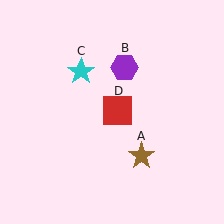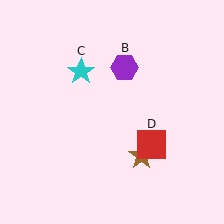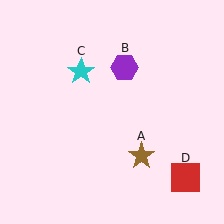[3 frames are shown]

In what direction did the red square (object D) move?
The red square (object D) moved down and to the right.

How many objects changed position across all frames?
1 object changed position: red square (object D).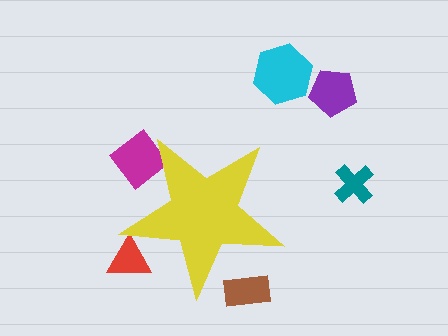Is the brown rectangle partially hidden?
Yes, the brown rectangle is partially hidden behind the yellow star.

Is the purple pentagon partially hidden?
No, the purple pentagon is fully visible.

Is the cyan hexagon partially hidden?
No, the cyan hexagon is fully visible.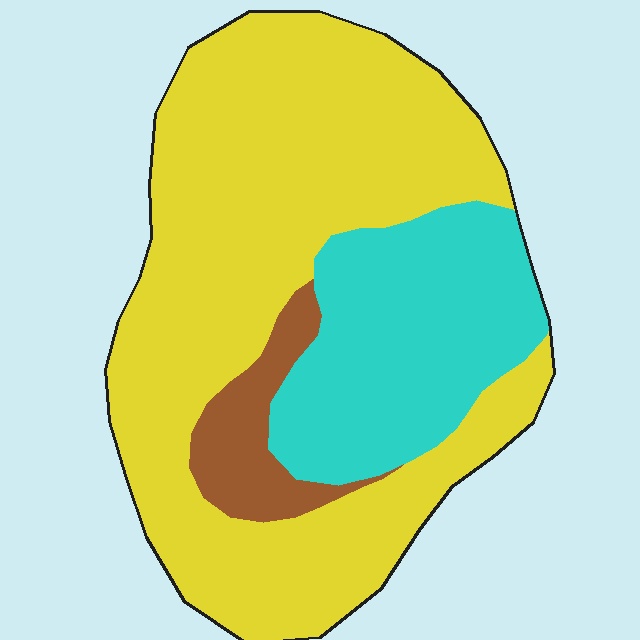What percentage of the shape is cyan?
Cyan covers 26% of the shape.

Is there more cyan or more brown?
Cyan.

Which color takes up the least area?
Brown, at roughly 10%.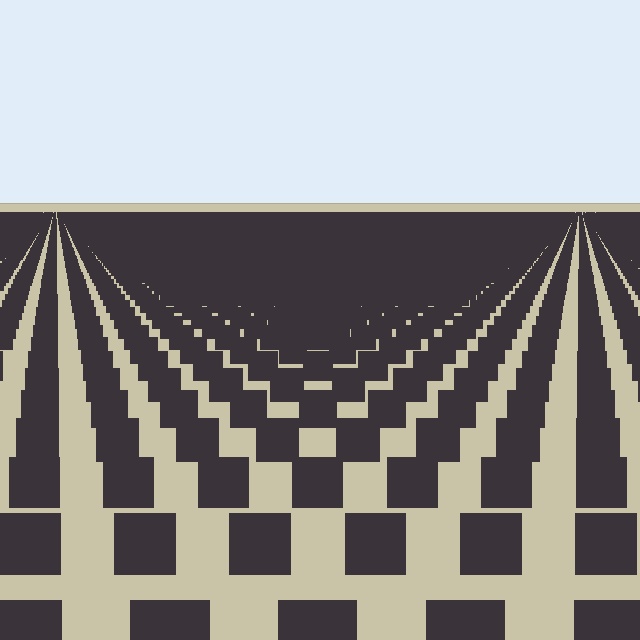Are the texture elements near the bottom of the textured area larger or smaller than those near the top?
Larger. Near the bottom, elements are closer to the viewer and appear at a bigger on-screen size.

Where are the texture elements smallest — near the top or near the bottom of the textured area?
Near the top.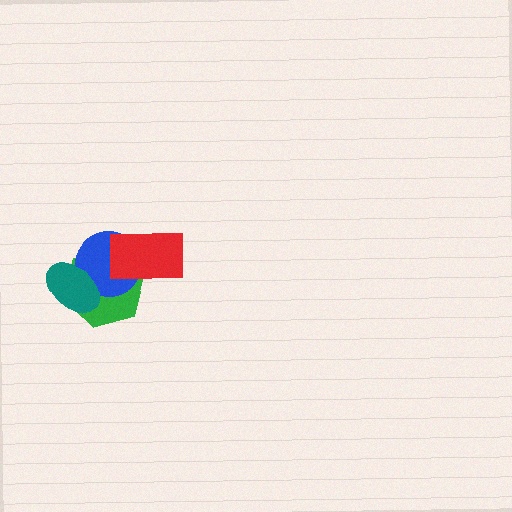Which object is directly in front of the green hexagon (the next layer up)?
The blue circle is directly in front of the green hexagon.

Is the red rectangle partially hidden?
No, no other shape covers it.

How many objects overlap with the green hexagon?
3 objects overlap with the green hexagon.